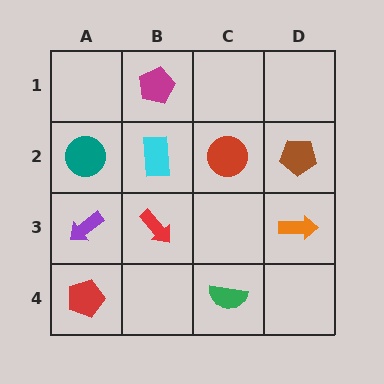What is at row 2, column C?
A red circle.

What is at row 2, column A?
A teal circle.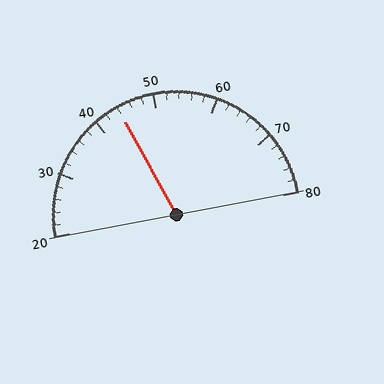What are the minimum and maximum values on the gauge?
The gauge ranges from 20 to 80.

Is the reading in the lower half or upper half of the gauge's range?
The reading is in the lower half of the range (20 to 80).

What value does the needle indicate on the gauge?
The needle indicates approximately 44.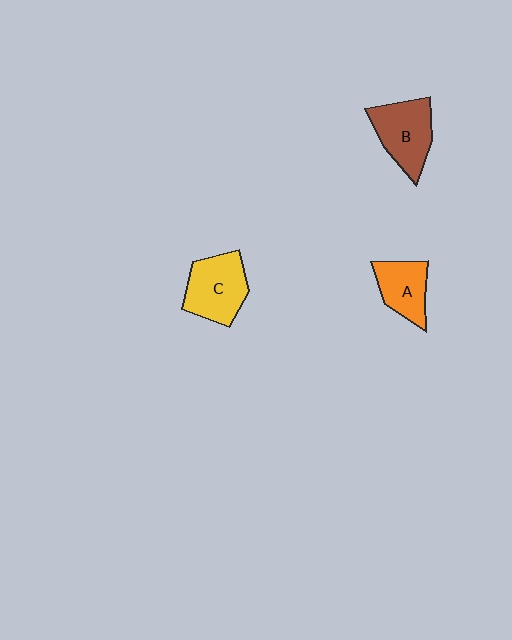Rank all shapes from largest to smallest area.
From largest to smallest: C (yellow), B (brown), A (orange).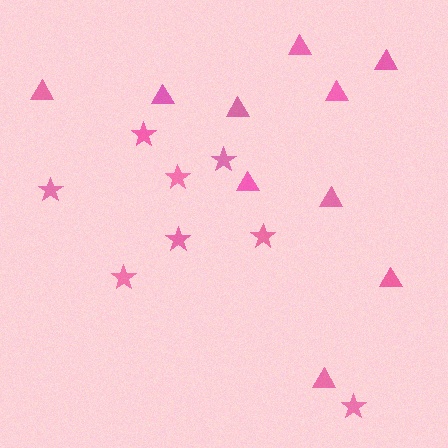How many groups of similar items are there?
There are 2 groups: one group of triangles (10) and one group of stars (8).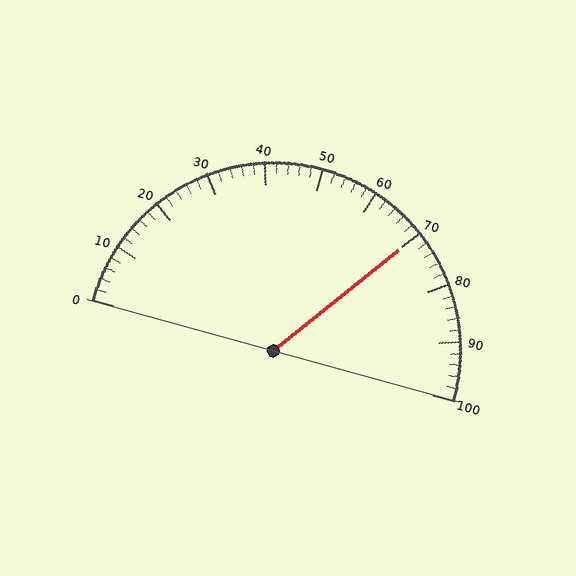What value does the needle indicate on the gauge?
The needle indicates approximately 70.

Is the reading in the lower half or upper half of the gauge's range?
The reading is in the upper half of the range (0 to 100).